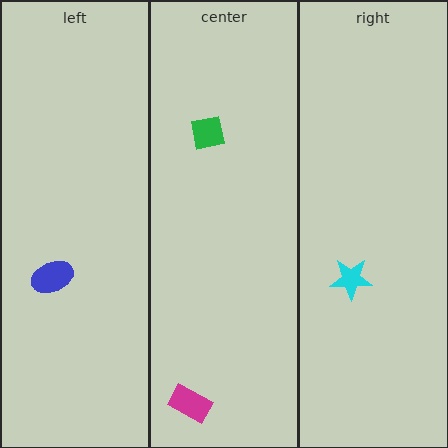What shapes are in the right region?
The cyan star.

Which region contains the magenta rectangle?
The center region.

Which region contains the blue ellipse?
The left region.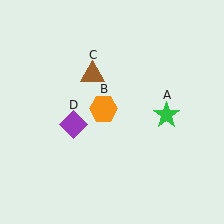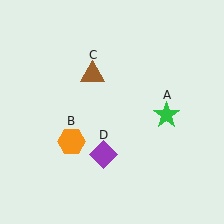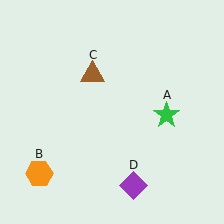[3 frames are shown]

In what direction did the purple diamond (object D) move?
The purple diamond (object D) moved down and to the right.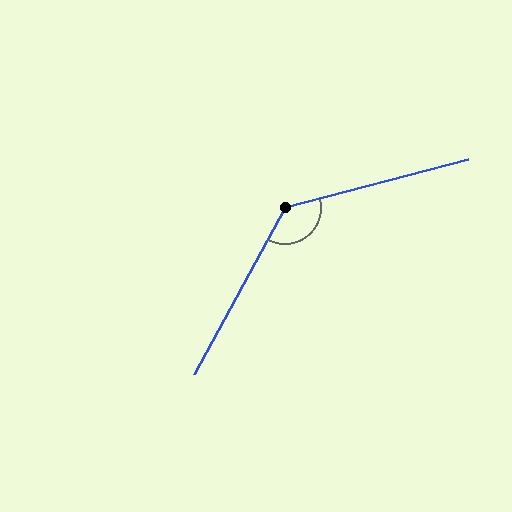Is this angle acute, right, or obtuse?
It is obtuse.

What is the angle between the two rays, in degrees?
Approximately 133 degrees.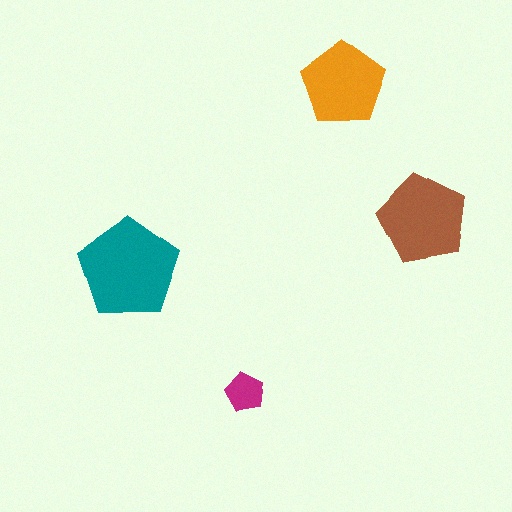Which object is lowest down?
The magenta pentagon is bottommost.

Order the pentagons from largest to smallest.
the teal one, the brown one, the orange one, the magenta one.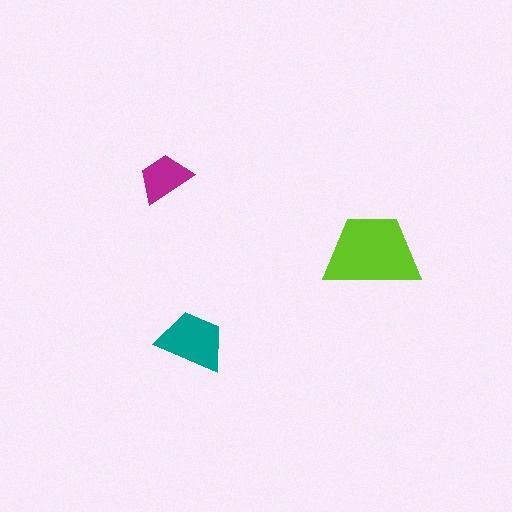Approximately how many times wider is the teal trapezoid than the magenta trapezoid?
About 1.5 times wider.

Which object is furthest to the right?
The lime trapezoid is rightmost.